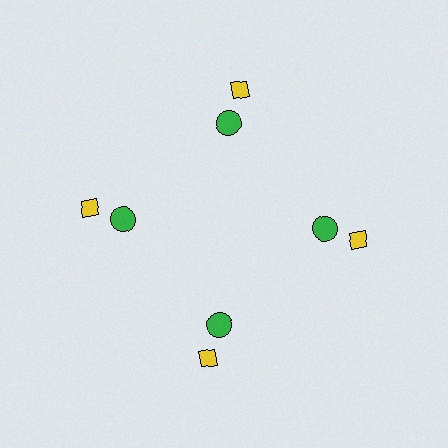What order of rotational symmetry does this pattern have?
This pattern has 4-fold rotational symmetry.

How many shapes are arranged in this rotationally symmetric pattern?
There are 8 shapes, arranged in 4 groups of 2.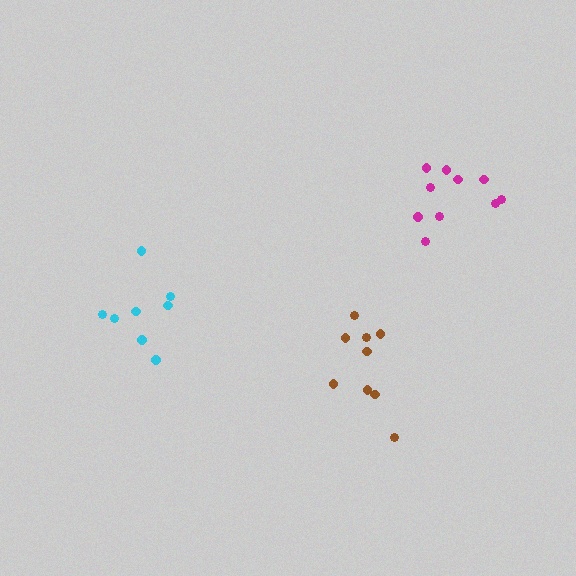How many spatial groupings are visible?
There are 3 spatial groupings.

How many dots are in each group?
Group 1: 10 dots, Group 2: 8 dots, Group 3: 9 dots (27 total).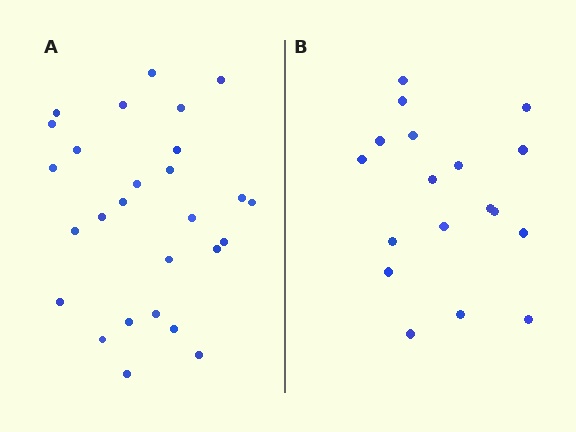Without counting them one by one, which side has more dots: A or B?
Region A (the left region) has more dots.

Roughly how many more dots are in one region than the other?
Region A has roughly 8 or so more dots than region B.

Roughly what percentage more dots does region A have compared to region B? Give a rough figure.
About 50% more.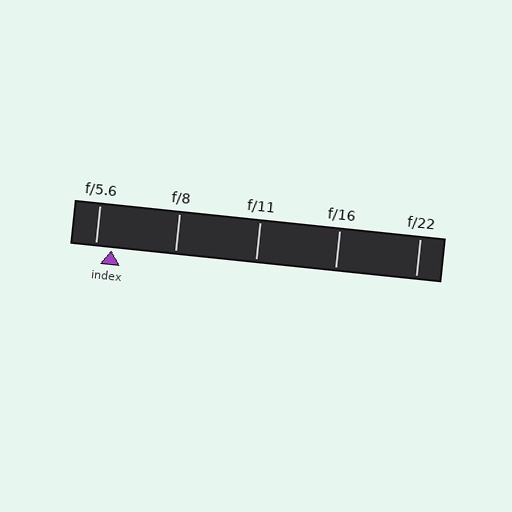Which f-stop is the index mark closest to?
The index mark is closest to f/5.6.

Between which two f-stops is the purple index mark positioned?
The index mark is between f/5.6 and f/8.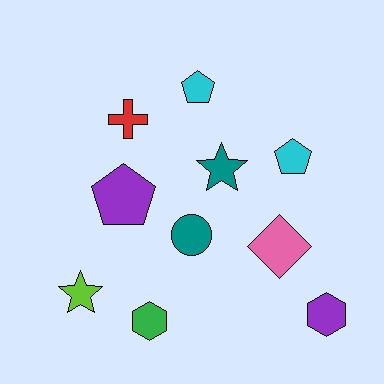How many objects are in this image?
There are 10 objects.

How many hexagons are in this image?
There are 2 hexagons.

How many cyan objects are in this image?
There are 2 cyan objects.